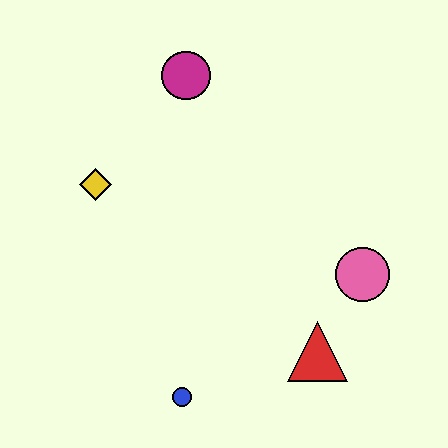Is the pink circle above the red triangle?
Yes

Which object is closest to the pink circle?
The red triangle is closest to the pink circle.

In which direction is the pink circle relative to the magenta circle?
The pink circle is below the magenta circle.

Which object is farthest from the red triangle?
The magenta circle is farthest from the red triangle.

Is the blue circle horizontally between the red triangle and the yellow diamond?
Yes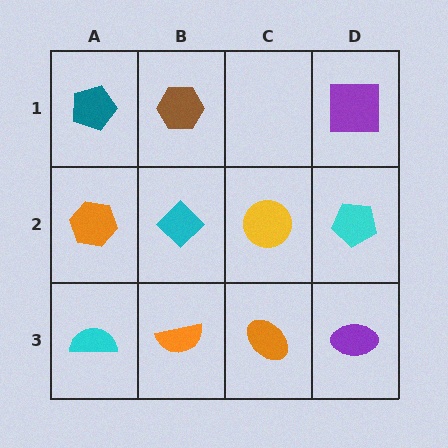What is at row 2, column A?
An orange hexagon.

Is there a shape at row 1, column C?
No, that cell is empty.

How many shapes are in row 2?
4 shapes.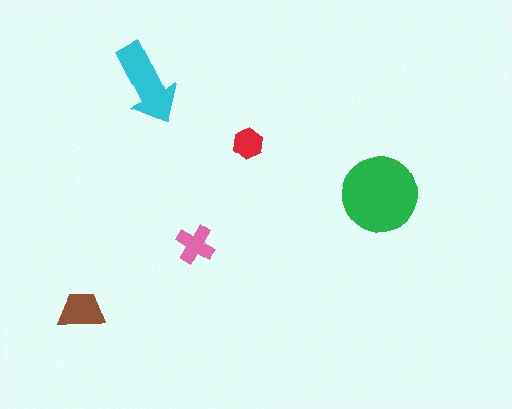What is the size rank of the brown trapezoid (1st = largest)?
3rd.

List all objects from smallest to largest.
The red hexagon, the pink cross, the brown trapezoid, the cyan arrow, the green circle.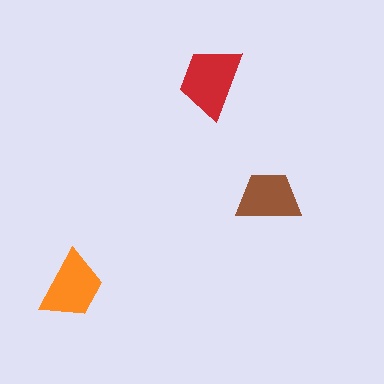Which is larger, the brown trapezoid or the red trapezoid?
The red one.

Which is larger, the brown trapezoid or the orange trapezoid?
The orange one.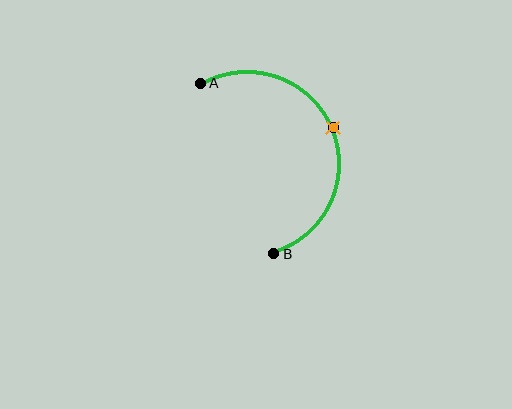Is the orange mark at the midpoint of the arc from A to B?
Yes. The orange mark lies on the arc at equal arc-length from both A and B — it is the arc midpoint.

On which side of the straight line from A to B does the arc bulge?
The arc bulges to the right of the straight line connecting A and B.